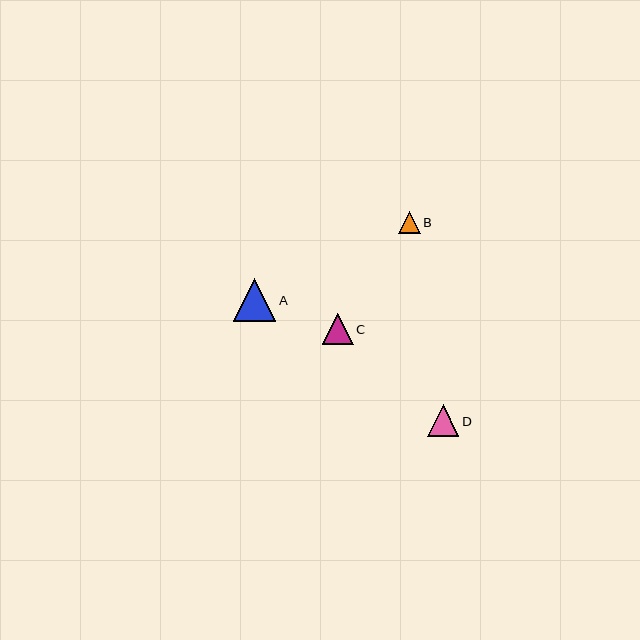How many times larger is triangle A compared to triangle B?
Triangle A is approximately 1.9 times the size of triangle B.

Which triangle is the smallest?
Triangle B is the smallest with a size of approximately 22 pixels.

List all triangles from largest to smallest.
From largest to smallest: A, D, C, B.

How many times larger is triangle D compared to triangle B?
Triangle D is approximately 1.5 times the size of triangle B.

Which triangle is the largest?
Triangle A is the largest with a size of approximately 43 pixels.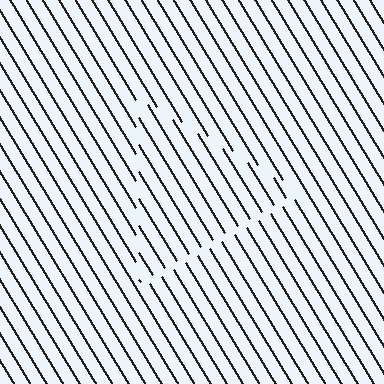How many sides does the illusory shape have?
3 sides — the line-ends trace a triangle.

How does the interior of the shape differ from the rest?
The interior of the shape contains the same grating, shifted by half a period — the contour is defined by the phase discontinuity where line-ends from the inner and outer gratings abut.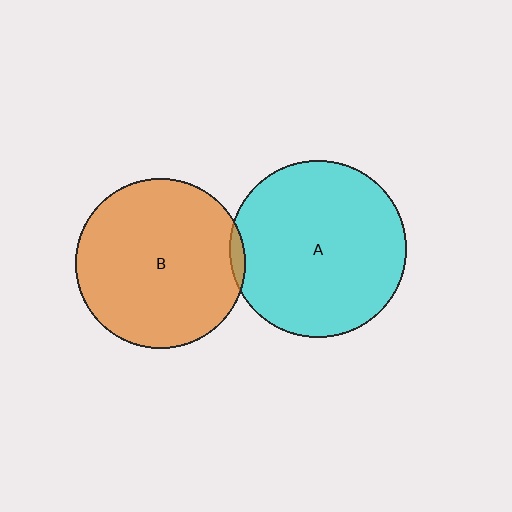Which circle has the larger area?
Circle A (cyan).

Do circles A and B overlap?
Yes.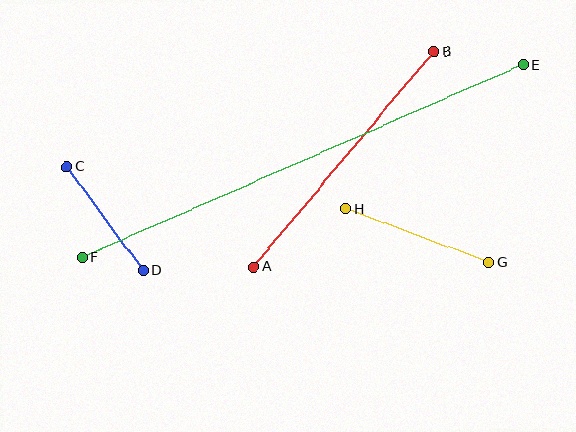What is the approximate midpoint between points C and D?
The midpoint is at approximately (105, 219) pixels.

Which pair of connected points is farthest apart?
Points E and F are farthest apart.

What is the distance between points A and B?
The distance is approximately 281 pixels.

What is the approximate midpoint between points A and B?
The midpoint is at approximately (344, 159) pixels.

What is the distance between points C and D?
The distance is approximately 129 pixels.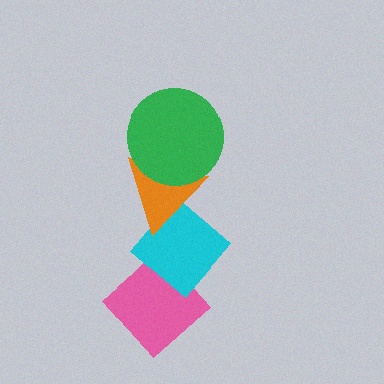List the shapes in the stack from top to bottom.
From top to bottom: the green circle, the orange triangle, the cyan diamond, the pink diamond.